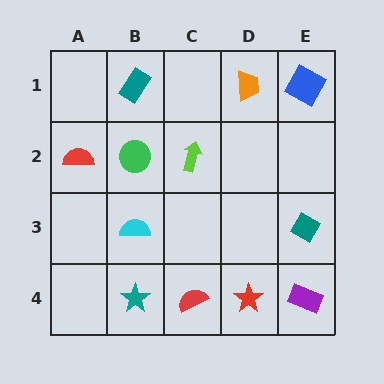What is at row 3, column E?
A teal diamond.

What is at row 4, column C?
A red semicircle.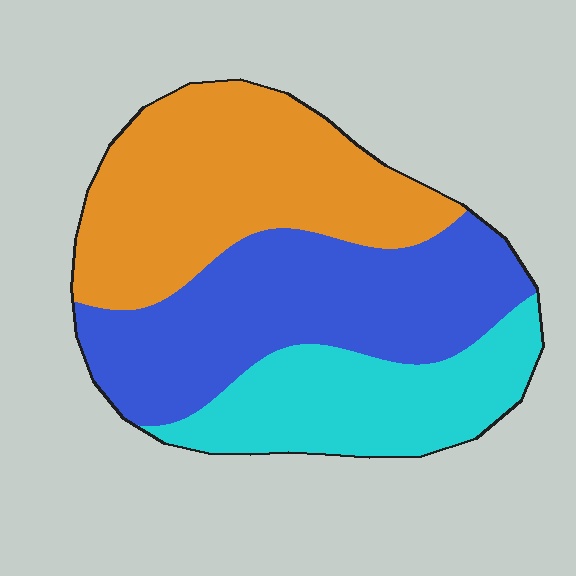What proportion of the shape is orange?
Orange takes up between a quarter and a half of the shape.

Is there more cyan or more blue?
Blue.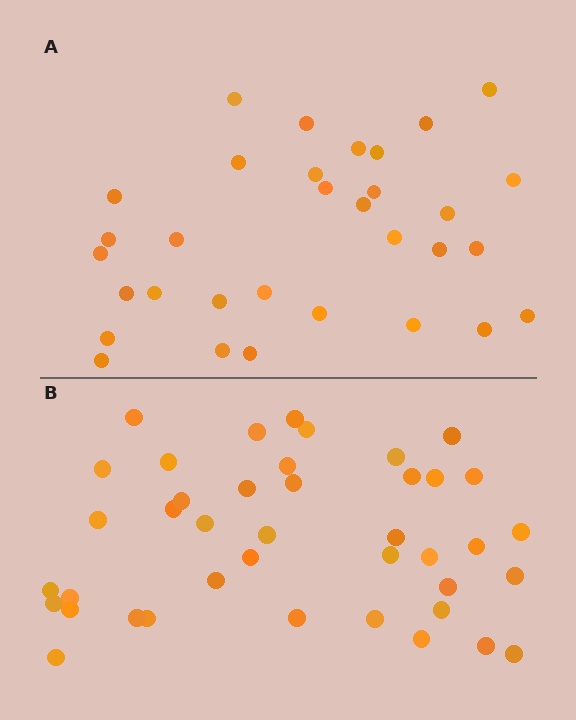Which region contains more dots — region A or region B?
Region B (the bottom region) has more dots.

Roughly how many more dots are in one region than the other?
Region B has roughly 8 or so more dots than region A.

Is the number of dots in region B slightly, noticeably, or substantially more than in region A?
Region B has noticeably more, but not dramatically so. The ratio is roughly 1.3 to 1.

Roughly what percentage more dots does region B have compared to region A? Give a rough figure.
About 30% more.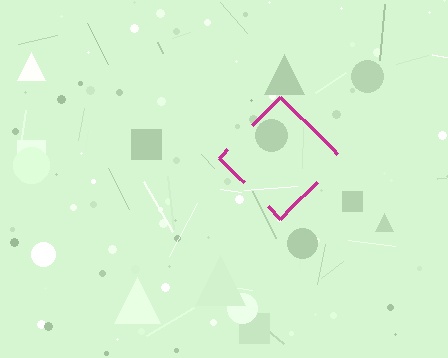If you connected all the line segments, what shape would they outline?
They would outline a diamond.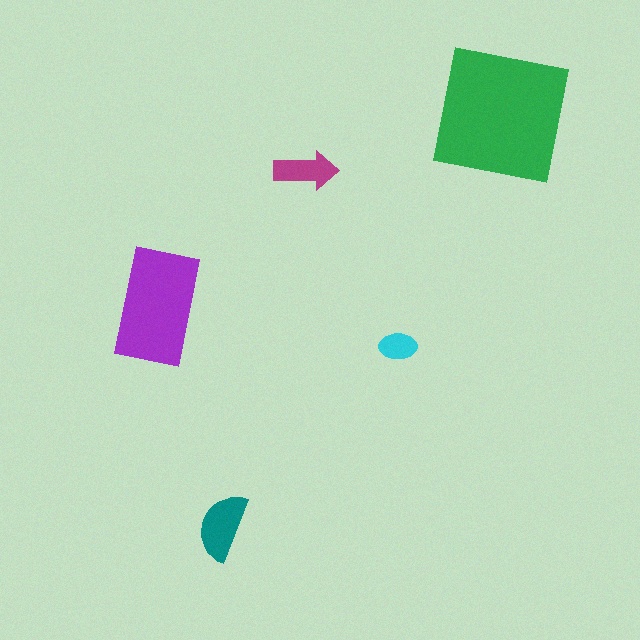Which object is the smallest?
The cyan ellipse.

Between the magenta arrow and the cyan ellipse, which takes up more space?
The magenta arrow.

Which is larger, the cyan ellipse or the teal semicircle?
The teal semicircle.